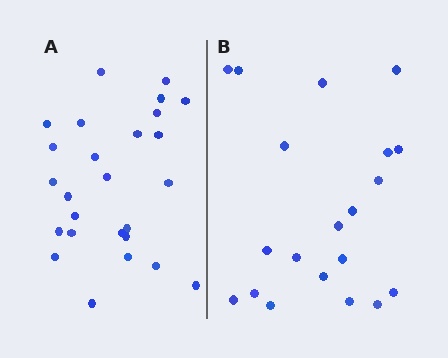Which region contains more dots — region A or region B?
Region A (the left region) has more dots.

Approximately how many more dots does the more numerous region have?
Region A has about 6 more dots than region B.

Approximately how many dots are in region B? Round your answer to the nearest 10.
About 20 dots.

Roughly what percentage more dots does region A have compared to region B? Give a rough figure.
About 30% more.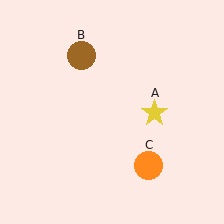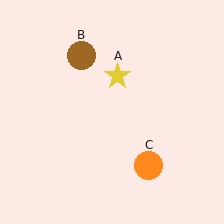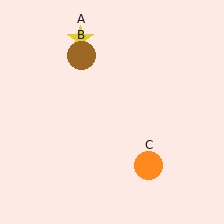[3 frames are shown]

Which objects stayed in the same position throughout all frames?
Brown circle (object B) and orange circle (object C) remained stationary.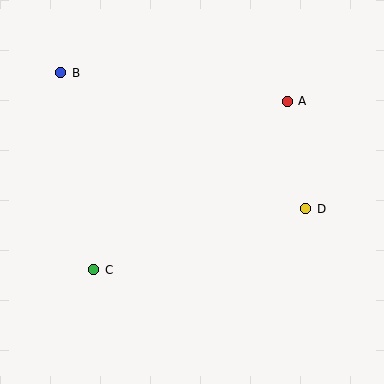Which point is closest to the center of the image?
Point D at (306, 209) is closest to the center.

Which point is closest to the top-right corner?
Point A is closest to the top-right corner.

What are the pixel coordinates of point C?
Point C is at (94, 270).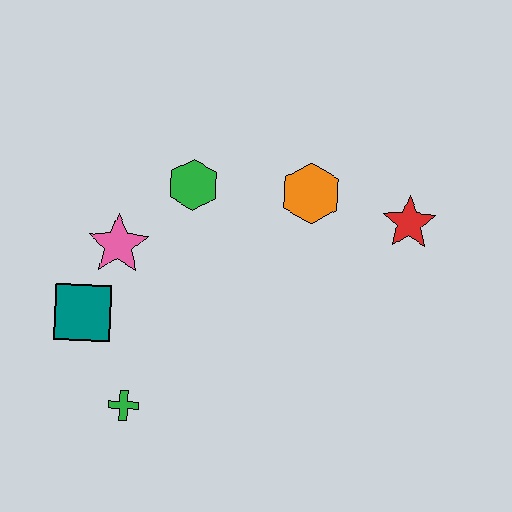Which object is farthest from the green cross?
The red star is farthest from the green cross.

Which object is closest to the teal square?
The pink star is closest to the teal square.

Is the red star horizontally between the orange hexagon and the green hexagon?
No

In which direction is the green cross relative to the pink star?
The green cross is below the pink star.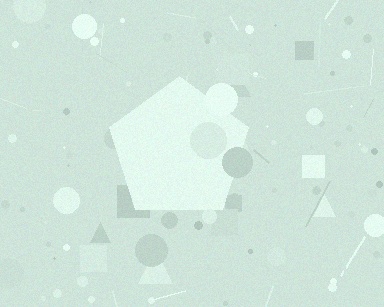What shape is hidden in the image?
A pentagon is hidden in the image.